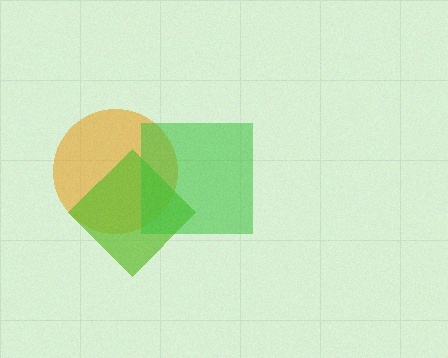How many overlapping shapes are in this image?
There are 3 overlapping shapes in the image.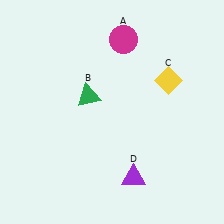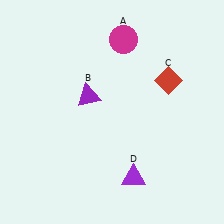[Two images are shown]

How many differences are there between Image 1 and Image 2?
There are 2 differences between the two images.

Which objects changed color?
B changed from green to purple. C changed from yellow to red.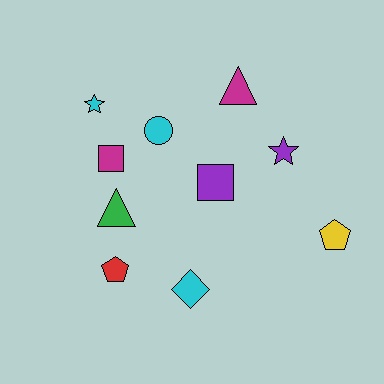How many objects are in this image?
There are 10 objects.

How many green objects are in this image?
There is 1 green object.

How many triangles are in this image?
There are 2 triangles.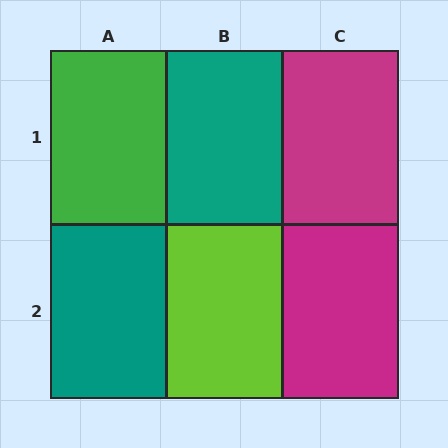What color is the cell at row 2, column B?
Lime.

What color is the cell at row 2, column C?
Magenta.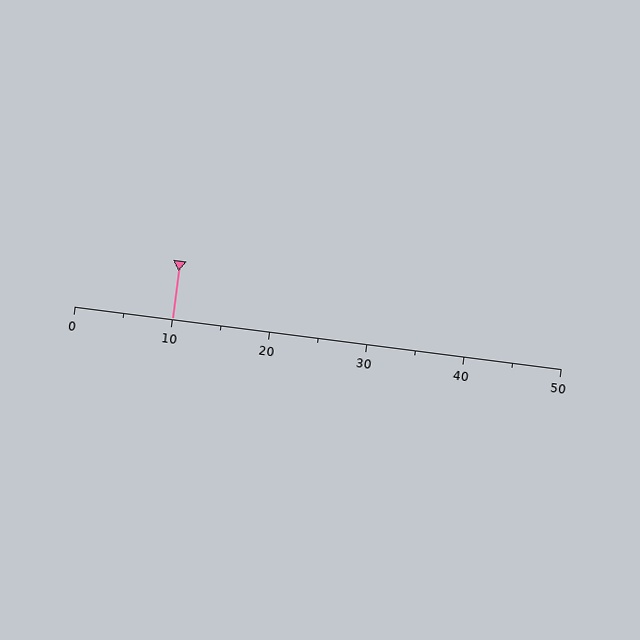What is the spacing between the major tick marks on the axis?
The major ticks are spaced 10 apart.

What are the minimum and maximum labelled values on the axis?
The axis runs from 0 to 50.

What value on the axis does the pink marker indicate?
The marker indicates approximately 10.